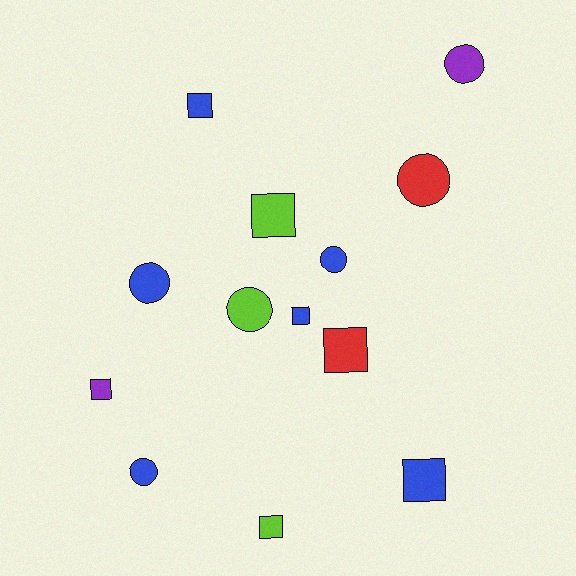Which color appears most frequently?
Blue, with 6 objects.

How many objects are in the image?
There are 13 objects.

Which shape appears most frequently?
Square, with 7 objects.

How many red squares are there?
There is 1 red square.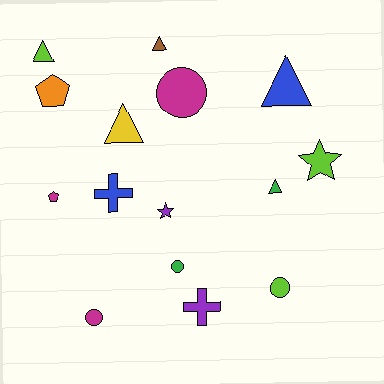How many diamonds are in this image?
There are no diamonds.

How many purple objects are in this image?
There are 2 purple objects.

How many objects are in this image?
There are 15 objects.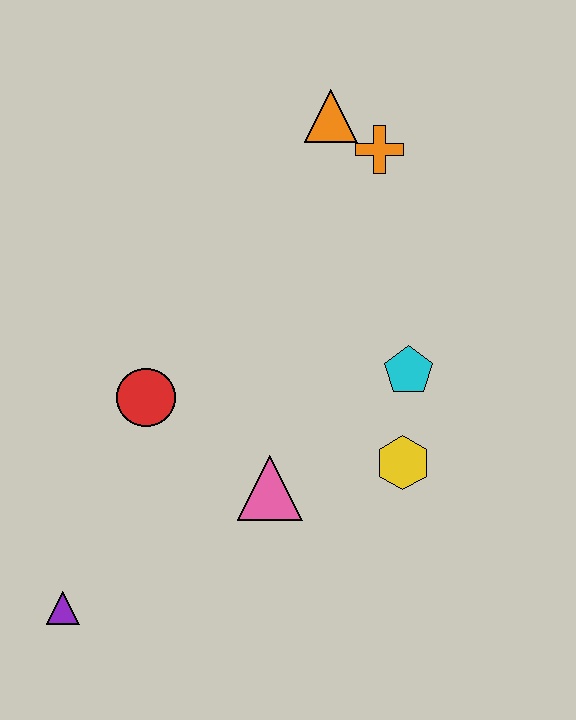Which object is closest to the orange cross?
The orange triangle is closest to the orange cross.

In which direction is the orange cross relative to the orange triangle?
The orange cross is to the right of the orange triangle.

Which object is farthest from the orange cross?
The purple triangle is farthest from the orange cross.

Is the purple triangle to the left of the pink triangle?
Yes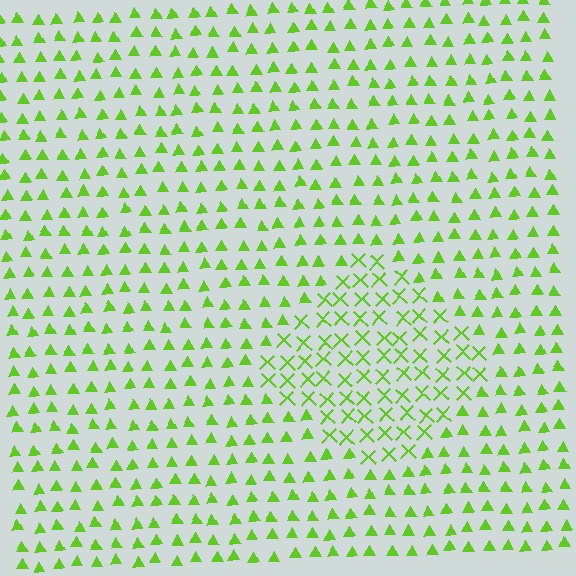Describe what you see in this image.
The image is filled with small lime elements arranged in a uniform grid. A diamond-shaped region contains X marks, while the surrounding area contains triangles. The boundary is defined purely by the change in element shape.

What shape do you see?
I see a diamond.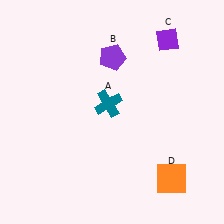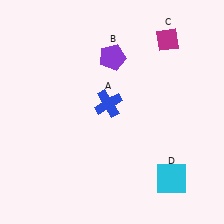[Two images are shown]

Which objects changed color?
A changed from teal to blue. C changed from purple to magenta. D changed from orange to cyan.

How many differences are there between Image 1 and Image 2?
There are 3 differences between the two images.